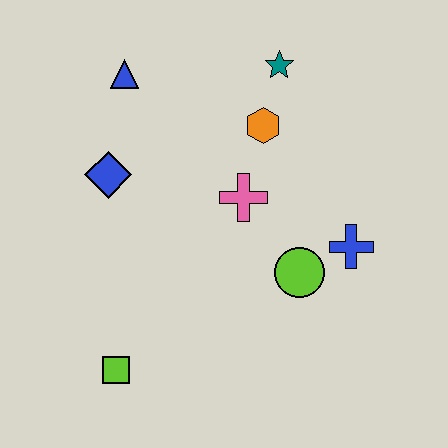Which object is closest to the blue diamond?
The blue triangle is closest to the blue diamond.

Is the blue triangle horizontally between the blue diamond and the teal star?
Yes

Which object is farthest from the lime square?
The teal star is farthest from the lime square.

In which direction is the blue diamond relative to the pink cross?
The blue diamond is to the left of the pink cross.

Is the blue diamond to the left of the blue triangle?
Yes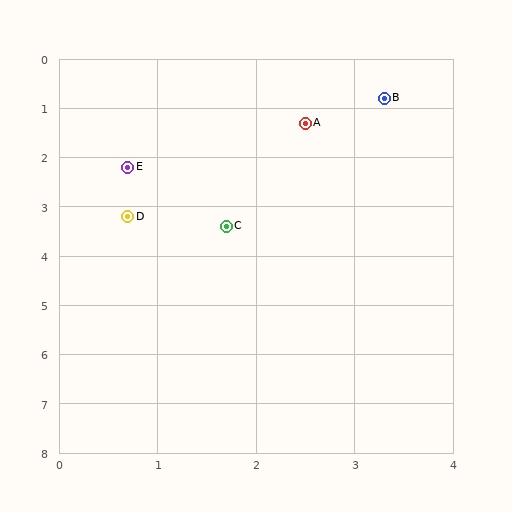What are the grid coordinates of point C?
Point C is at approximately (1.7, 3.4).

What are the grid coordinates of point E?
Point E is at approximately (0.7, 2.2).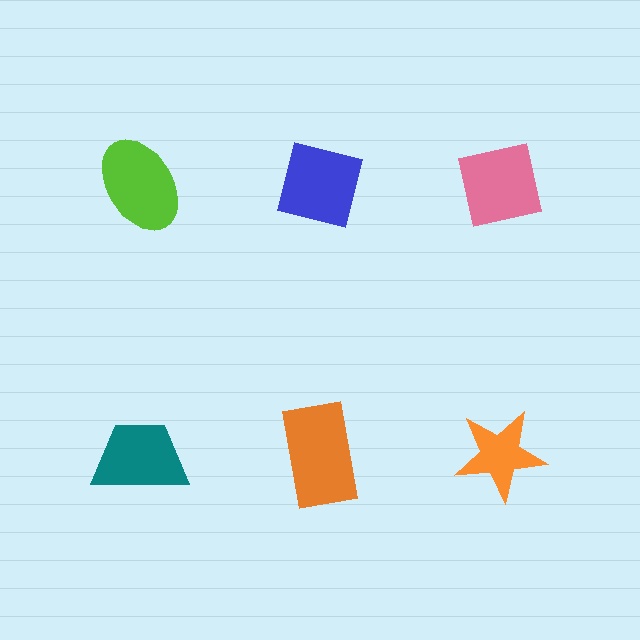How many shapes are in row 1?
3 shapes.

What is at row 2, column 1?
A teal trapezoid.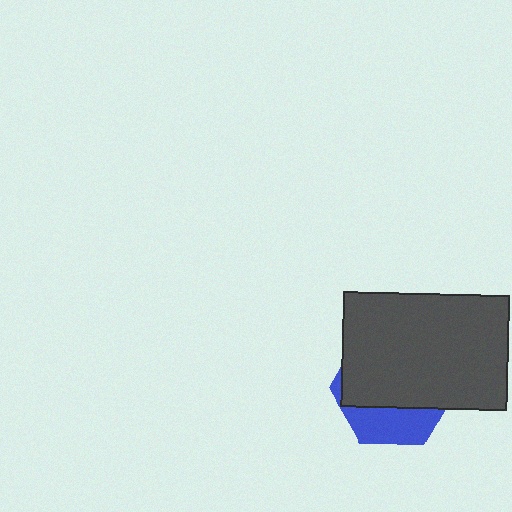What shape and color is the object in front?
The object in front is a dark gray rectangle.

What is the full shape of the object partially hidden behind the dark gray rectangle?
The partially hidden object is a blue hexagon.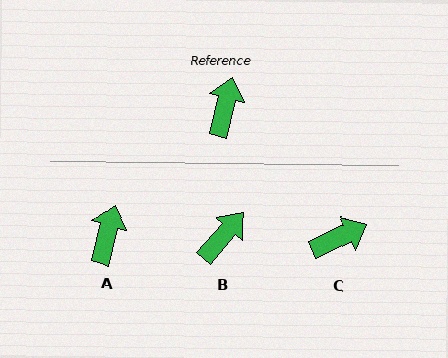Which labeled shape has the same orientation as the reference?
A.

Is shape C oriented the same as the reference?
No, it is off by about 50 degrees.